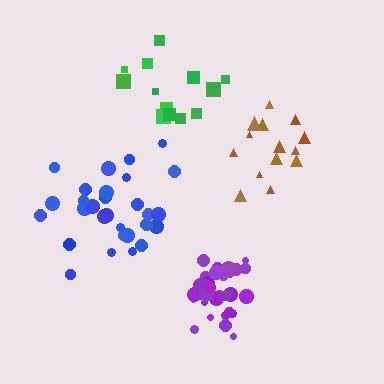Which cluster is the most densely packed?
Purple.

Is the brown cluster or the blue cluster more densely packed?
Brown.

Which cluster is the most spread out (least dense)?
Green.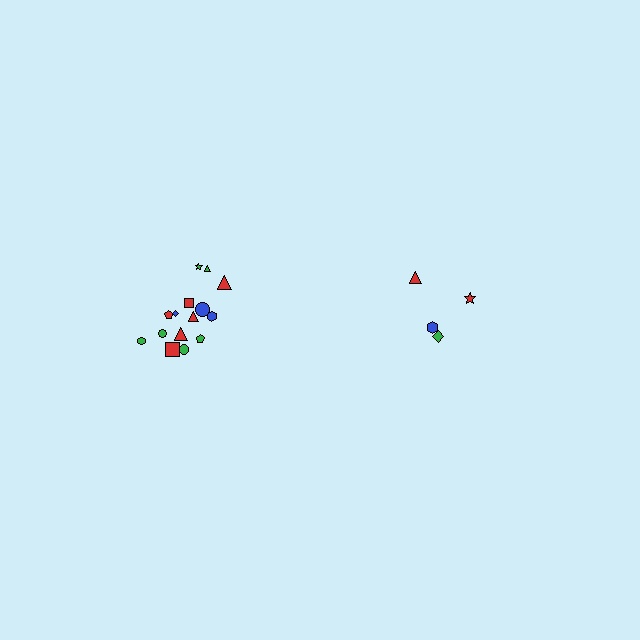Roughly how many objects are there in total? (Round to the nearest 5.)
Roughly 20 objects in total.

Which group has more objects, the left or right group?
The left group.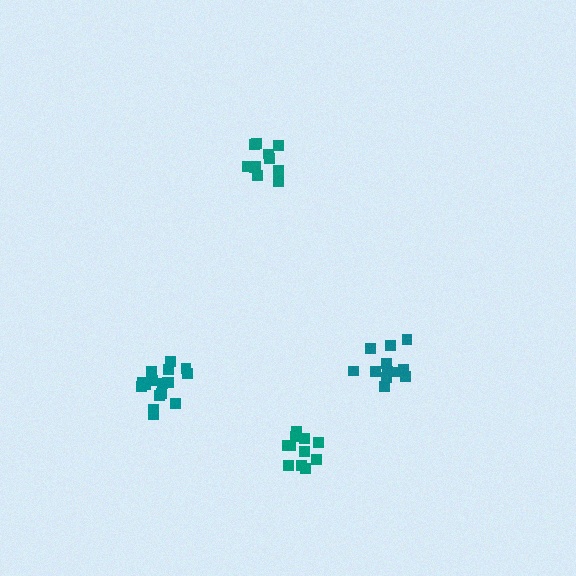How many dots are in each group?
Group 1: 12 dots, Group 2: 11 dots, Group 3: 11 dots, Group 4: 17 dots (51 total).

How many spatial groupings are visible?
There are 4 spatial groupings.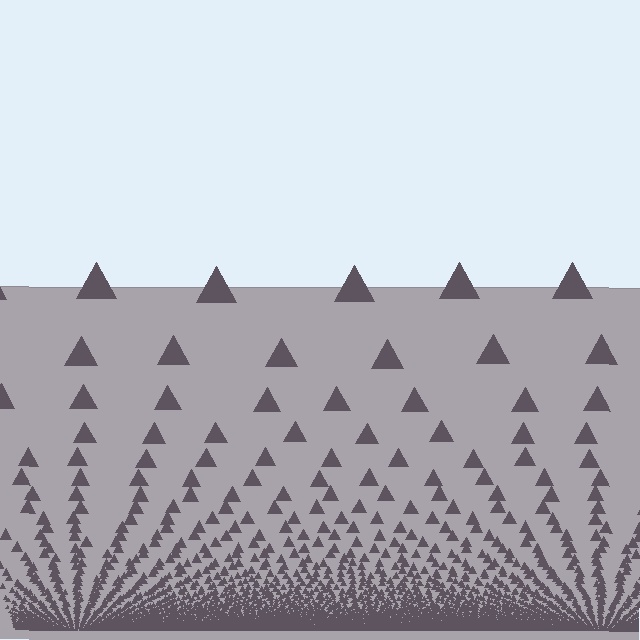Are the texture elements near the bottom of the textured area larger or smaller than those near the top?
Smaller. The gradient is inverted — elements near the bottom are smaller and denser.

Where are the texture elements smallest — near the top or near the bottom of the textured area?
Near the bottom.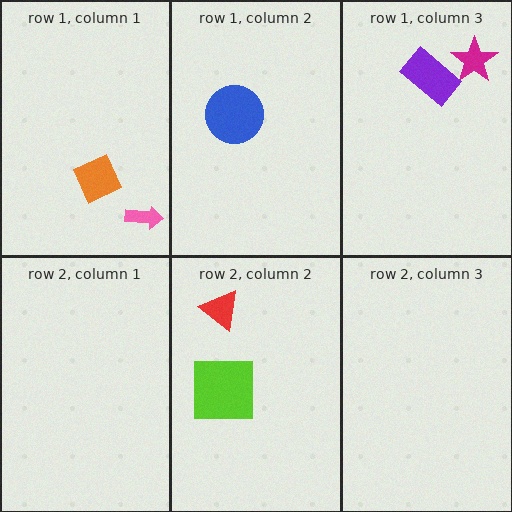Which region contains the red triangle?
The row 2, column 2 region.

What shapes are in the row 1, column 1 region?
The pink arrow, the orange diamond.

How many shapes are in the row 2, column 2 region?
2.